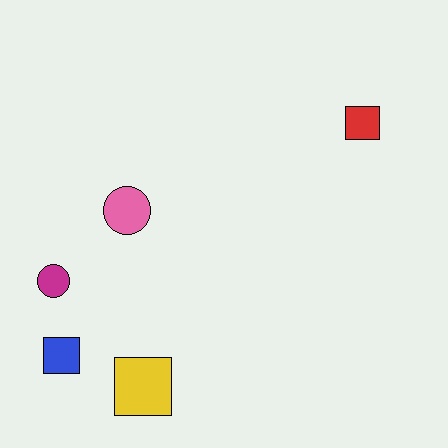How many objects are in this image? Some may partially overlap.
There are 5 objects.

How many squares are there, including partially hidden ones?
There are 3 squares.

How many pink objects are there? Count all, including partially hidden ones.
There is 1 pink object.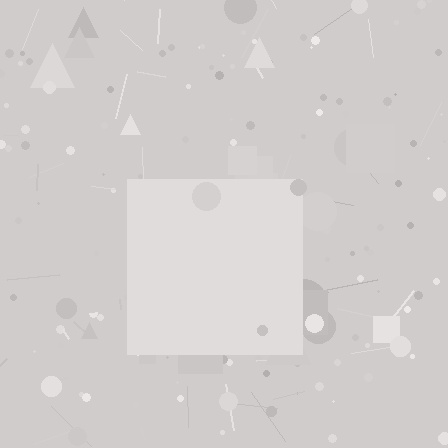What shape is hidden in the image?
A square is hidden in the image.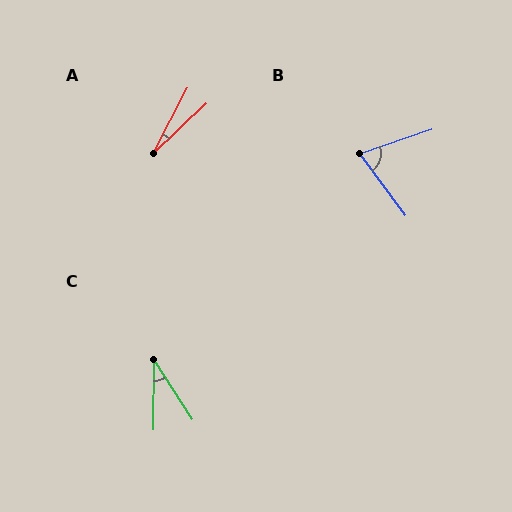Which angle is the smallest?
A, at approximately 19 degrees.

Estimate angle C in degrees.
Approximately 33 degrees.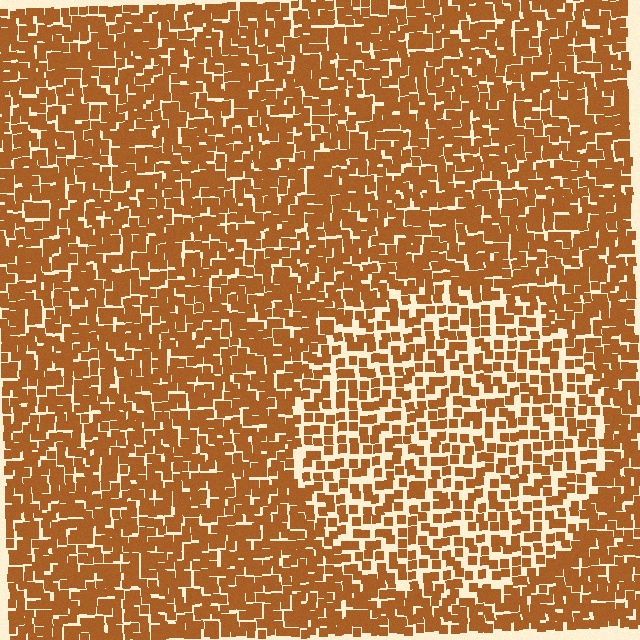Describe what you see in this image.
The image contains small brown elements arranged at two different densities. A circle-shaped region is visible where the elements are less densely packed than the surrounding area.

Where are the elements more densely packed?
The elements are more densely packed outside the circle boundary.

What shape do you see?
I see a circle.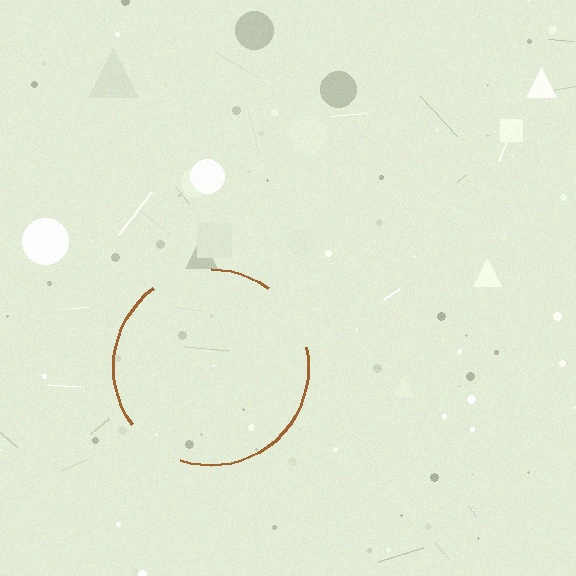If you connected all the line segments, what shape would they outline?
They would outline a circle.